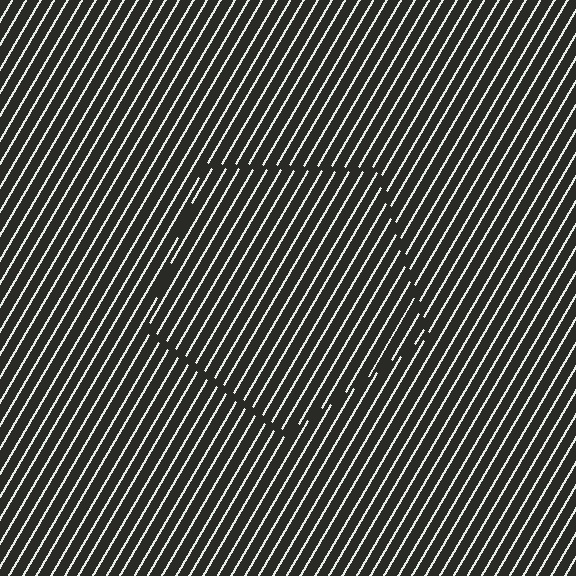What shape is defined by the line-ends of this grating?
An illusory pentagon. The interior of the shape contains the same grating, shifted by half a period — the contour is defined by the phase discontinuity where line-ends from the inner and outer gratings abut.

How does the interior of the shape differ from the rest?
The interior of the shape contains the same grating, shifted by half a period — the contour is defined by the phase discontinuity where line-ends from the inner and outer gratings abut.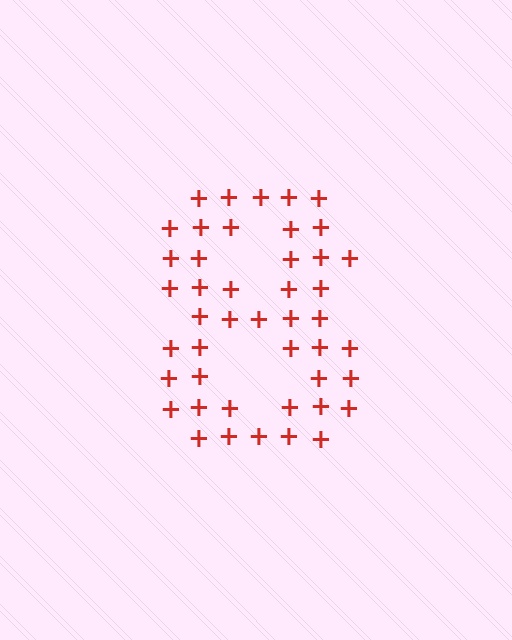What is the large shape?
The large shape is the digit 8.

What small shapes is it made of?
It is made of small plus signs.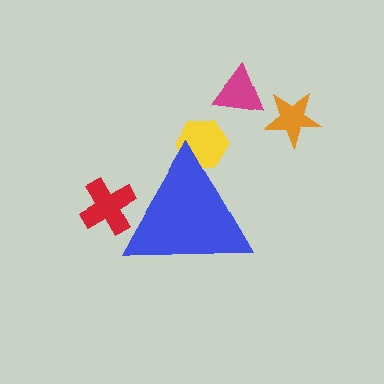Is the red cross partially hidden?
Yes, the red cross is partially hidden behind the blue triangle.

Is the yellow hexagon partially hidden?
Yes, the yellow hexagon is partially hidden behind the blue triangle.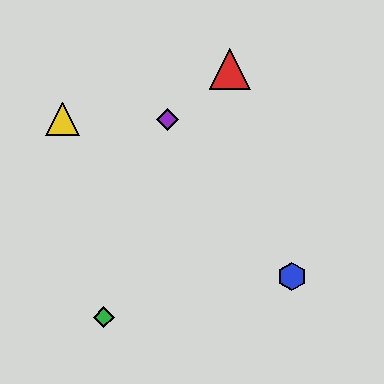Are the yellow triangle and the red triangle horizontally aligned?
No, the yellow triangle is at y≈119 and the red triangle is at y≈69.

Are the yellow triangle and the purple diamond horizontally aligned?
Yes, both are at y≈119.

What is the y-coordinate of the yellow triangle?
The yellow triangle is at y≈119.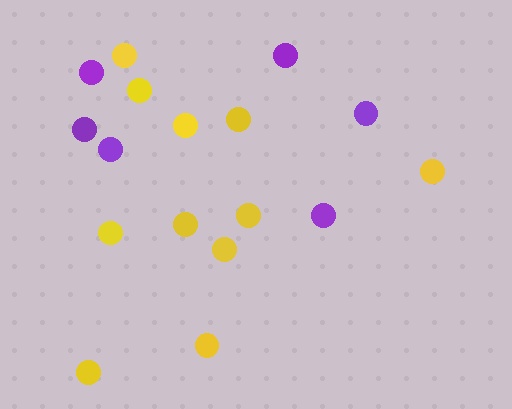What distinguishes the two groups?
There are 2 groups: one group of yellow circles (11) and one group of purple circles (6).